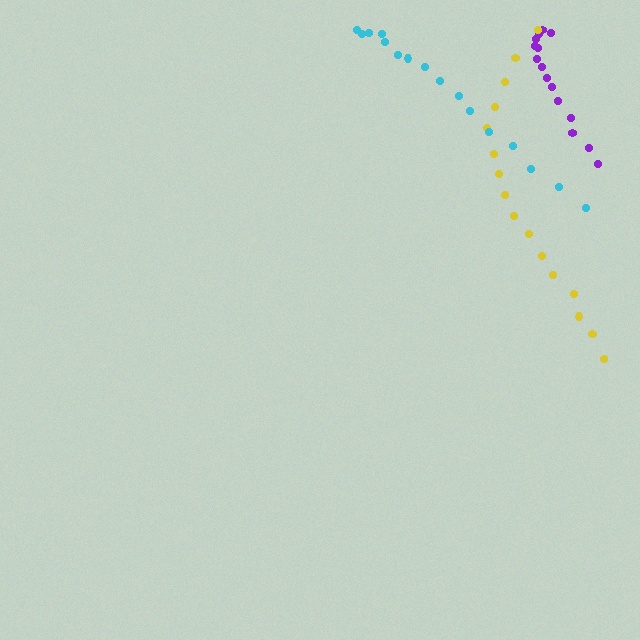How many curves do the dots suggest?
There are 3 distinct paths.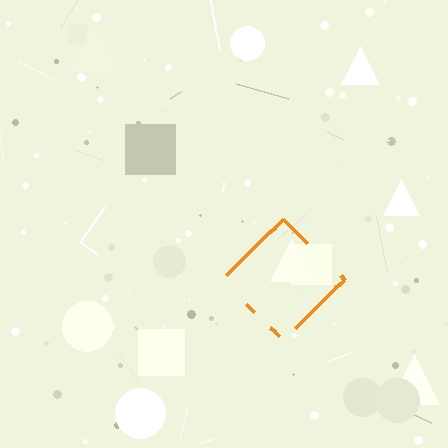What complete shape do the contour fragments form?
The contour fragments form a diamond.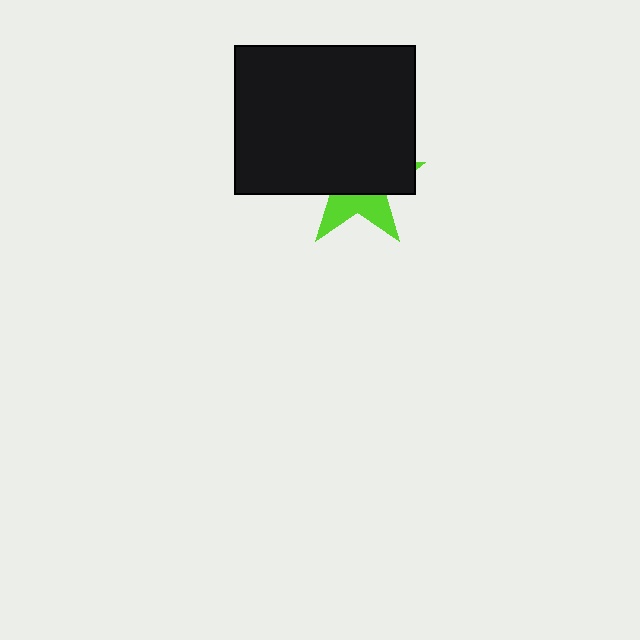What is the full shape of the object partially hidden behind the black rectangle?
The partially hidden object is a lime star.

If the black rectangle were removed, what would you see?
You would see the complete lime star.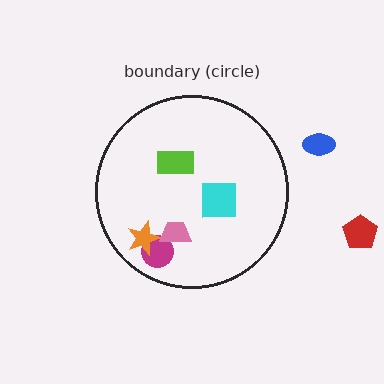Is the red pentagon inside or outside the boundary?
Outside.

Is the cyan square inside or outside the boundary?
Inside.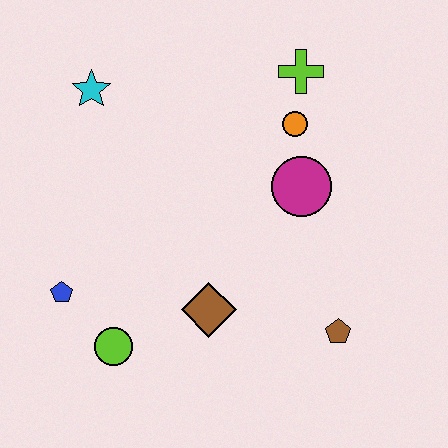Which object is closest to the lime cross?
The orange circle is closest to the lime cross.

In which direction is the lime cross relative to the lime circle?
The lime cross is above the lime circle.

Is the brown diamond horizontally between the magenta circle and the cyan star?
Yes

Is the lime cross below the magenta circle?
No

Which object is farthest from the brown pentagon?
The cyan star is farthest from the brown pentagon.